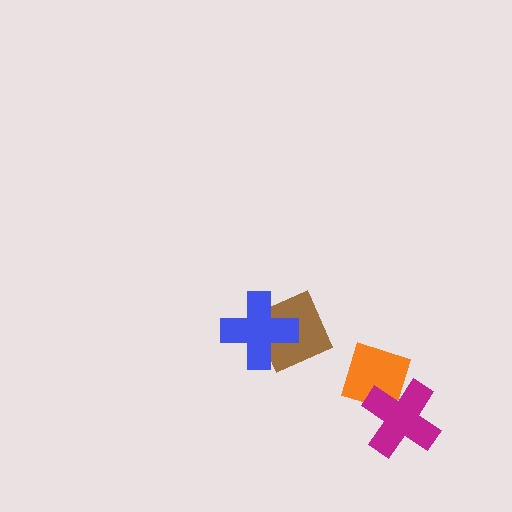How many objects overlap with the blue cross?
1 object overlaps with the blue cross.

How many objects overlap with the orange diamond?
1 object overlaps with the orange diamond.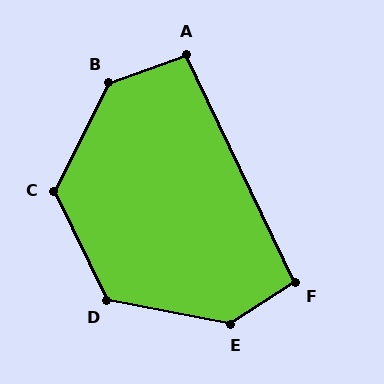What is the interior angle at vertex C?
Approximately 128 degrees (obtuse).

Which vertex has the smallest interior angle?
A, at approximately 96 degrees.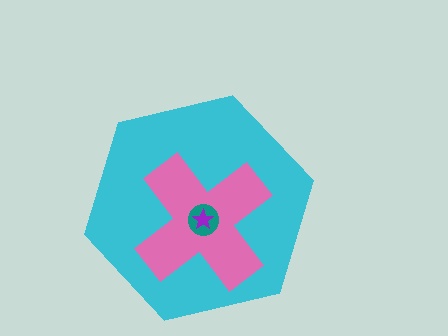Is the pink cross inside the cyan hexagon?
Yes.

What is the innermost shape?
The purple star.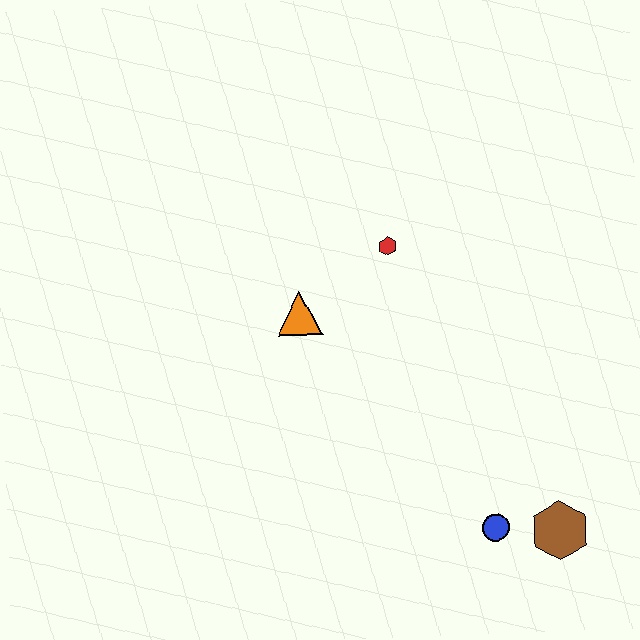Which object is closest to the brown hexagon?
The blue circle is closest to the brown hexagon.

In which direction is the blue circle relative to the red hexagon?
The blue circle is below the red hexagon.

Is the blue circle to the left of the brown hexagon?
Yes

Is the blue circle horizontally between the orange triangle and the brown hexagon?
Yes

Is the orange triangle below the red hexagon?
Yes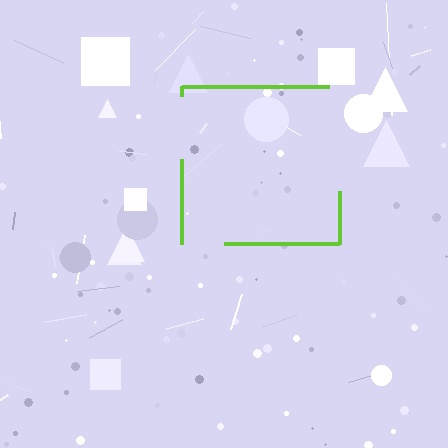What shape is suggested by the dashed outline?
The dashed outline suggests a square.